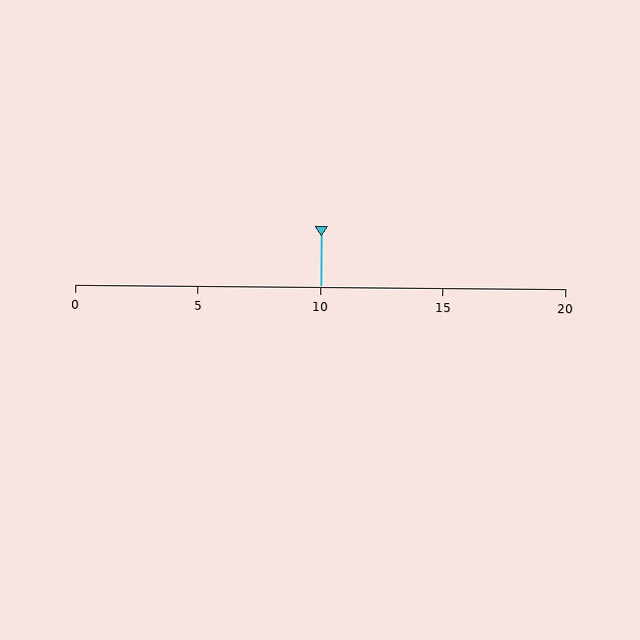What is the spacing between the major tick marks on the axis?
The major ticks are spaced 5 apart.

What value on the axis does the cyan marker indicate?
The marker indicates approximately 10.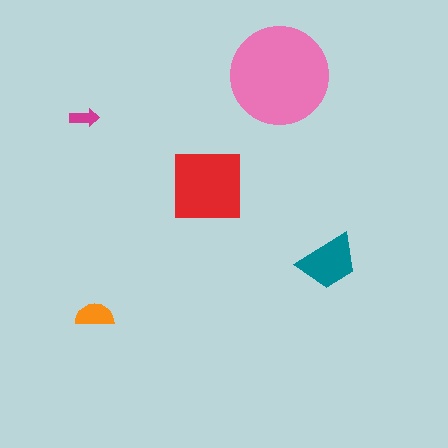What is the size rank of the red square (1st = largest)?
2nd.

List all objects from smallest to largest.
The magenta arrow, the orange semicircle, the teal trapezoid, the red square, the pink circle.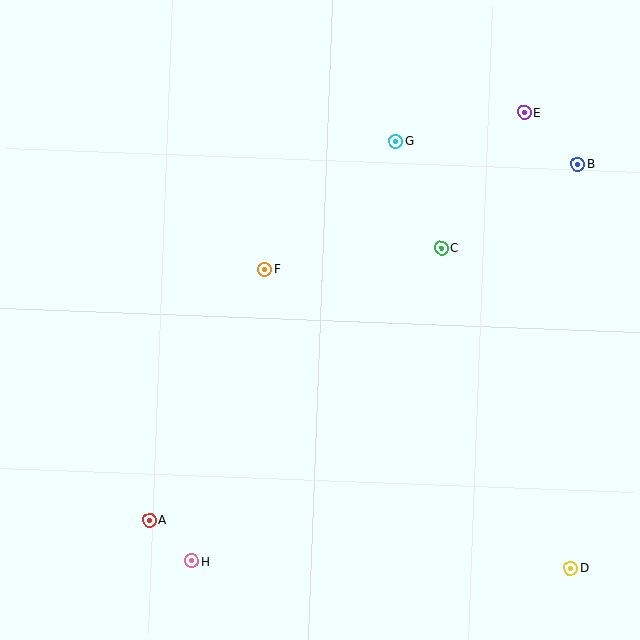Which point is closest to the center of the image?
Point F at (265, 269) is closest to the center.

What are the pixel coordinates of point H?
Point H is at (192, 561).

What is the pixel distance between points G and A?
The distance between G and A is 452 pixels.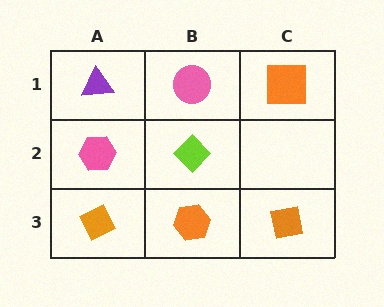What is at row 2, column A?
A pink hexagon.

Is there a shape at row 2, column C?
No, that cell is empty.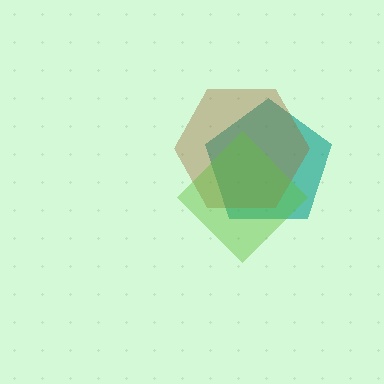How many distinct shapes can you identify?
There are 3 distinct shapes: a teal pentagon, a brown hexagon, a lime diamond.